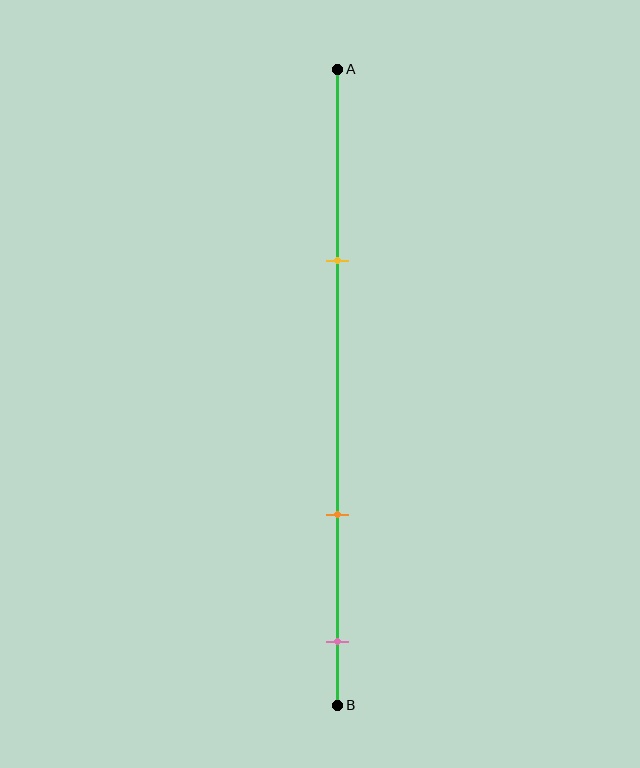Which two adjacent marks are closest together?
The orange and pink marks are the closest adjacent pair.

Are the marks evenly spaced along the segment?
No, the marks are not evenly spaced.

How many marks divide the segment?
There are 3 marks dividing the segment.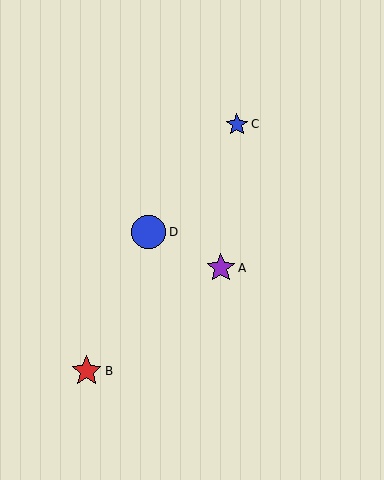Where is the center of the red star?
The center of the red star is at (87, 371).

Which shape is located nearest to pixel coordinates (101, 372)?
The red star (labeled B) at (87, 371) is nearest to that location.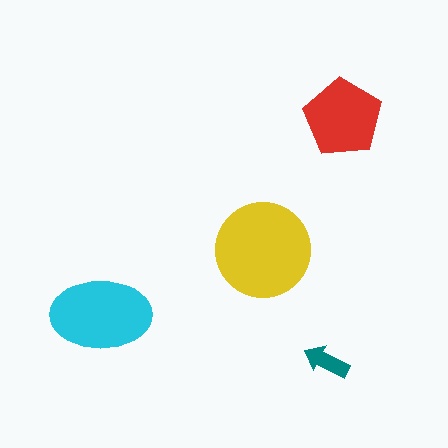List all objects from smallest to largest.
The teal arrow, the red pentagon, the cyan ellipse, the yellow circle.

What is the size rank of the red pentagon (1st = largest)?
3rd.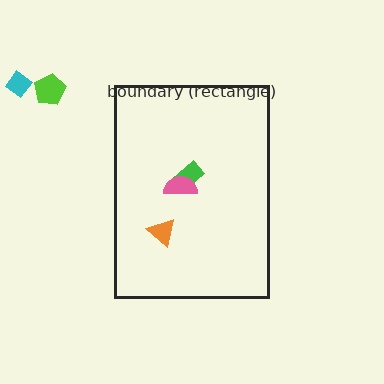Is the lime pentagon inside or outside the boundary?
Outside.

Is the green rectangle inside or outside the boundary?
Inside.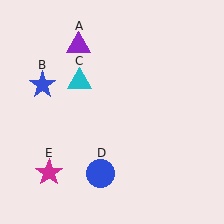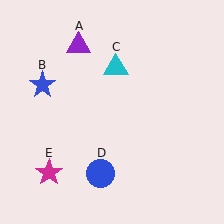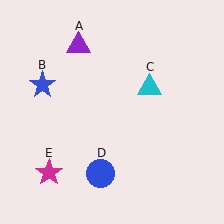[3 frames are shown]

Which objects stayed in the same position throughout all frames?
Purple triangle (object A) and blue star (object B) and blue circle (object D) and magenta star (object E) remained stationary.